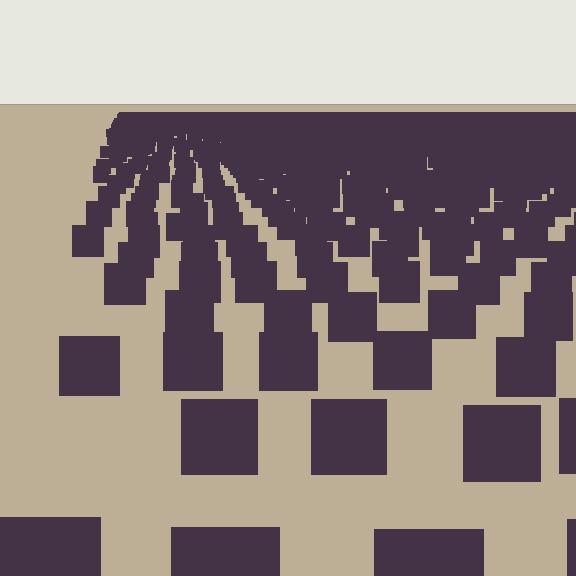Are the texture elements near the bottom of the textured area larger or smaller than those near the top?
Larger. Near the bottom, elements are closer to the viewer and appear at a bigger on-screen size.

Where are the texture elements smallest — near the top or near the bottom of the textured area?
Near the top.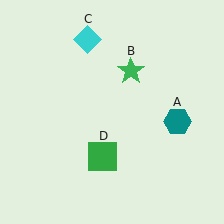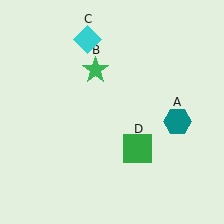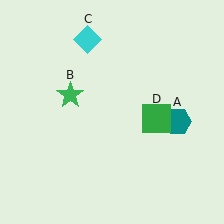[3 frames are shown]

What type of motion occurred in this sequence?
The green star (object B), green square (object D) rotated counterclockwise around the center of the scene.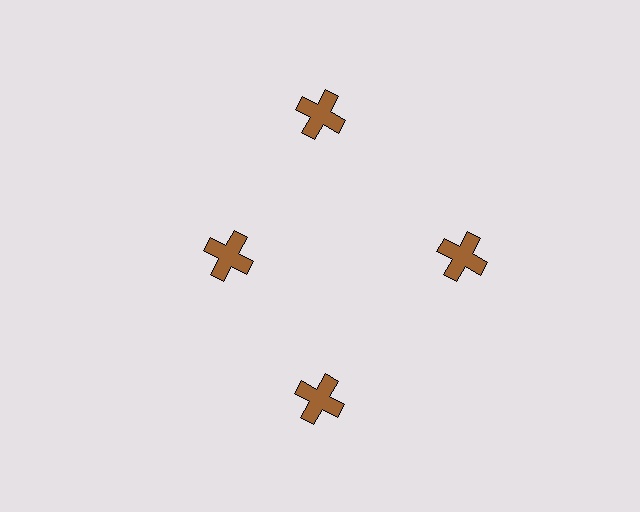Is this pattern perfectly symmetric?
No. The 4 brown crosses are arranged in a ring, but one element near the 9 o'clock position is pulled inward toward the center, breaking the 4-fold rotational symmetry.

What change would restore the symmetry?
The symmetry would be restored by moving it outward, back onto the ring so that all 4 crosses sit at equal angles and equal distance from the center.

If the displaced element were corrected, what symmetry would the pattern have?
It would have 4-fold rotational symmetry — the pattern would map onto itself every 90 degrees.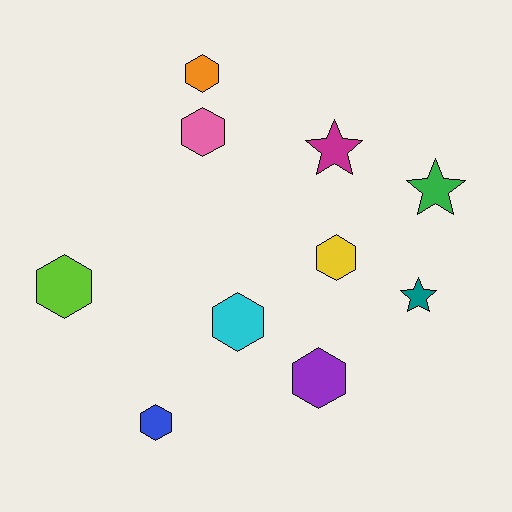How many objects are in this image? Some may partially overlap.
There are 10 objects.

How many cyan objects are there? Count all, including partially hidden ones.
There is 1 cyan object.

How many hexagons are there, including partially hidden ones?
There are 7 hexagons.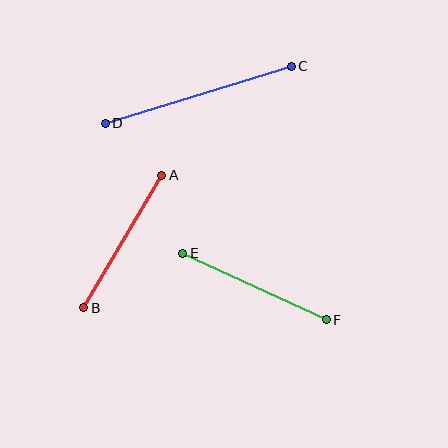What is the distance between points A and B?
The distance is approximately 154 pixels.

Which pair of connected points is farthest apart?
Points C and D are farthest apart.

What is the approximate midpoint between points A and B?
The midpoint is at approximately (123, 241) pixels.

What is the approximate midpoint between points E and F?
The midpoint is at approximately (254, 287) pixels.